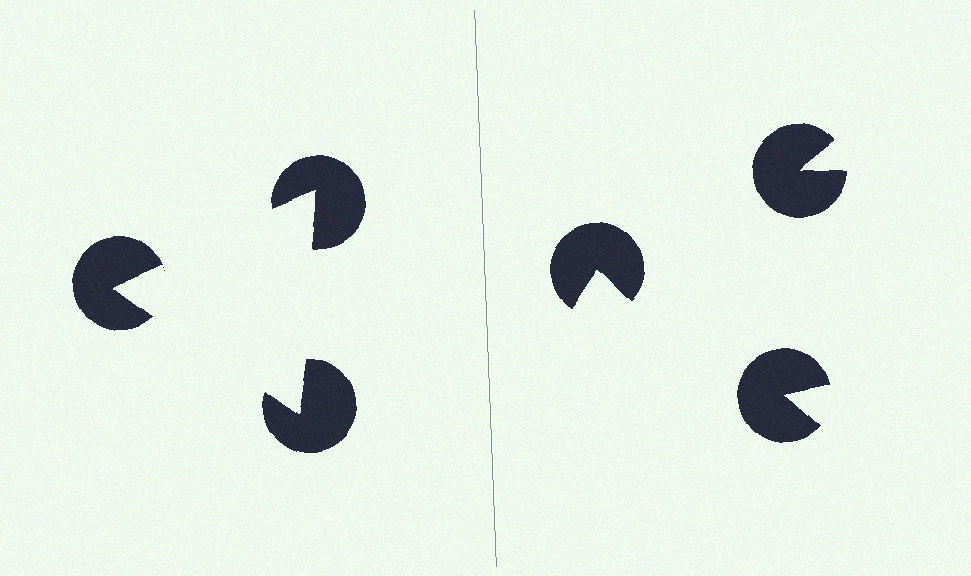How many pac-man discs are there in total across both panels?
6 — 3 on each side.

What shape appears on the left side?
An illusory triangle.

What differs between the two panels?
The pac-man discs are positioned identically on both sides; only the wedge orientations differ. On the left they align to a triangle; on the right they are misaligned.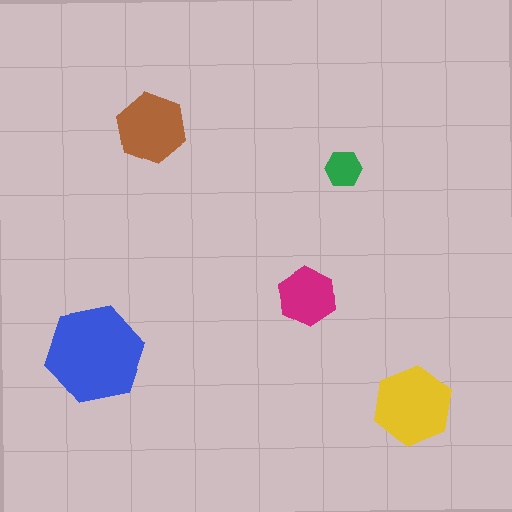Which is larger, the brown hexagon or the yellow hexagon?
The yellow one.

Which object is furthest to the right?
The yellow hexagon is rightmost.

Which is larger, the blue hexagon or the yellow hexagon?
The blue one.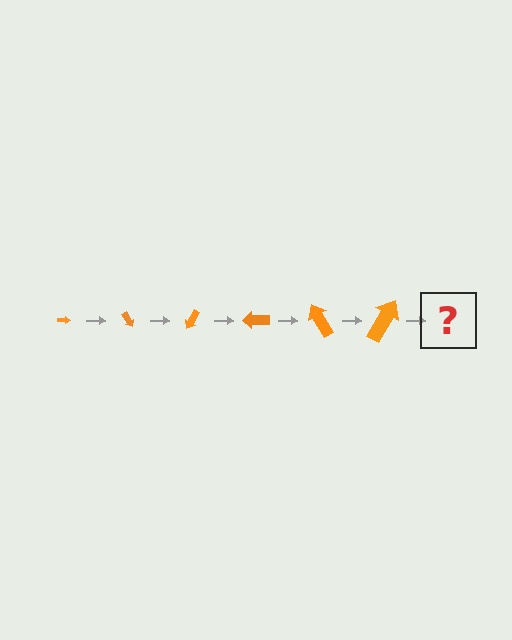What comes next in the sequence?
The next element should be an arrow, larger than the previous one and rotated 360 degrees from the start.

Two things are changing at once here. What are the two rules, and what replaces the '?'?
The two rules are that the arrow grows larger each step and it rotates 60 degrees each step. The '?' should be an arrow, larger than the previous one and rotated 360 degrees from the start.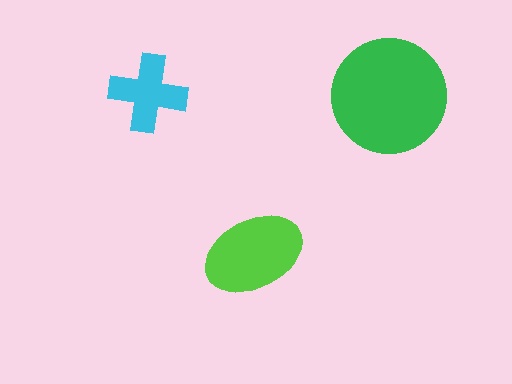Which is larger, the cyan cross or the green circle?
The green circle.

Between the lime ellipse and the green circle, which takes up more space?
The green circle.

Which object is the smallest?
The cyan cross.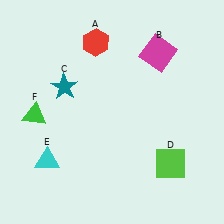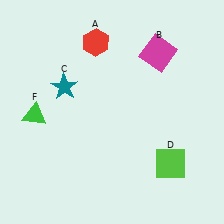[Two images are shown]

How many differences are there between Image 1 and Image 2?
There is 1 difference between the two images.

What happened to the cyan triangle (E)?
The cyan triangle (E) was removed in Image 2. It was in the bottom-left area of Image 1.